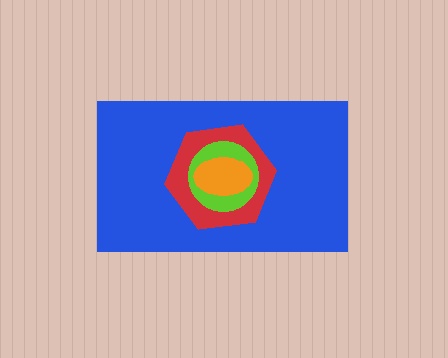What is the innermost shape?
The orange ellipse.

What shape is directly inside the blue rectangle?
The red hexagon.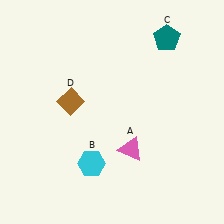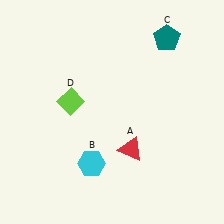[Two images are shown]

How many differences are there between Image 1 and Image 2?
There are 2 differences between the two images.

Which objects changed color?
A changed from pink to red. D changed from brown to lime.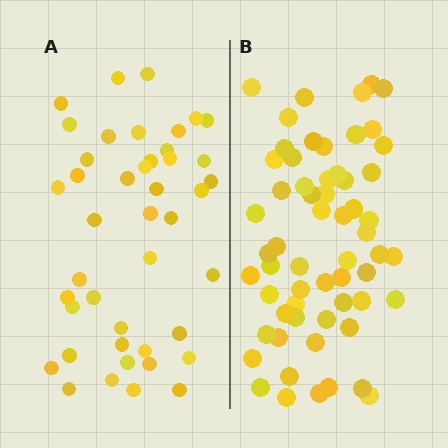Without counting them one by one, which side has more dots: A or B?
Region B (the right region) has more dots.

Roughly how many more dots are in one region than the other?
Region B has approximately 15 more dots than region A.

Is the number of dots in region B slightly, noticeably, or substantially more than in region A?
Region B has noticeably more, but not dramatically so. The ratio is roughly 1.4 to 1.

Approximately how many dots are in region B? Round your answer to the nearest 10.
About 60 dots.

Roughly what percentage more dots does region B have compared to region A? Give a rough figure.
About 40% more.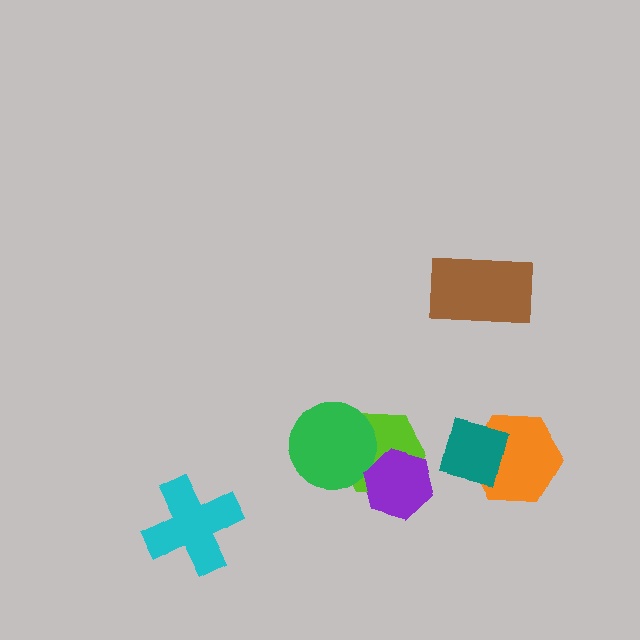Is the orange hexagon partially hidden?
Yes, it is partially covered by another shape.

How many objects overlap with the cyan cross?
0 objects overlap with the cyan cross.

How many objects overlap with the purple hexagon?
1 object overlaps with the purple hexagon.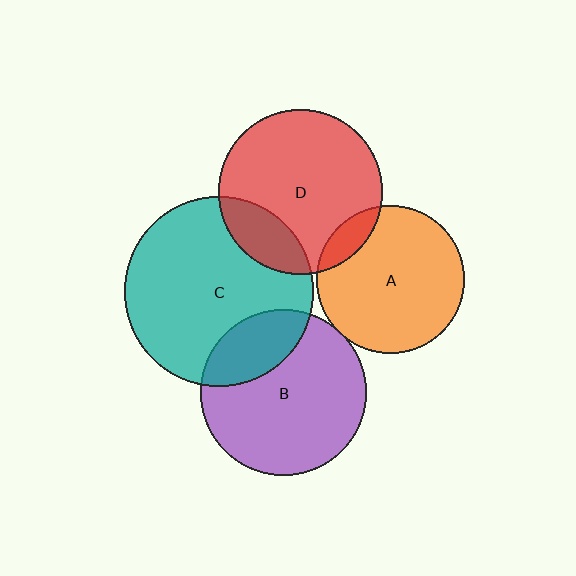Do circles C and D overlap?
Yes.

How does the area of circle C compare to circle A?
Approximately 1.6 times.